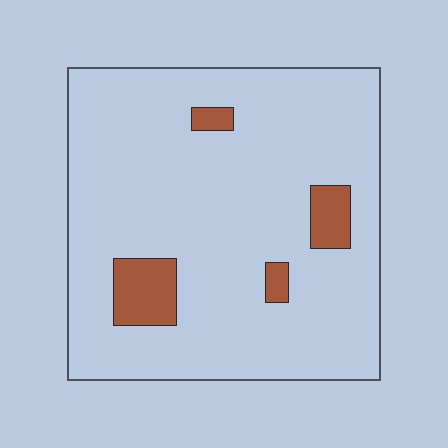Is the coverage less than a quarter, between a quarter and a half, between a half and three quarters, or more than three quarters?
Less than a quarter.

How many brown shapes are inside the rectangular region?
4.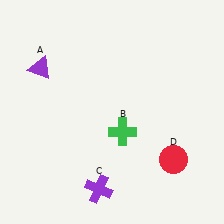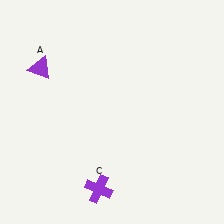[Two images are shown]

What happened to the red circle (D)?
The red circle (D) was removed in Image 2. It was in the bottom-right area of Image 1.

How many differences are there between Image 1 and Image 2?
There are 2 differences between the two images.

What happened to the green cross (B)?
The green cross (B) was removed in Image 2. It was in the bottom-right area of Image 1.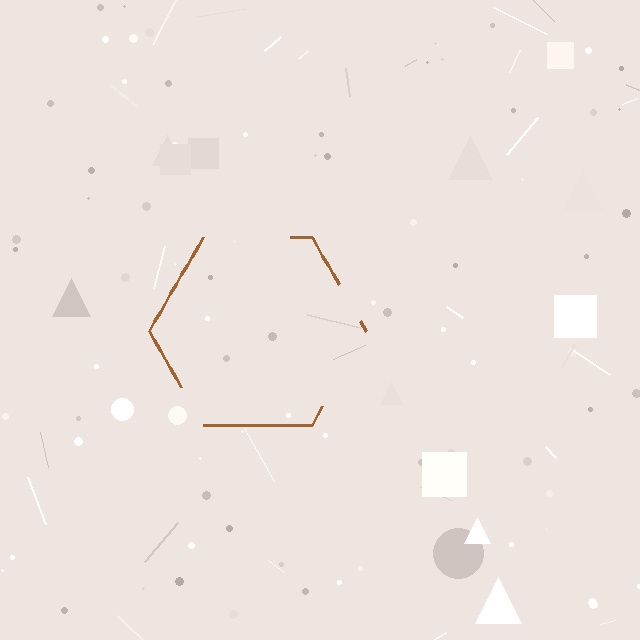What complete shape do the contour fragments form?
The contour fragments form a hexagon.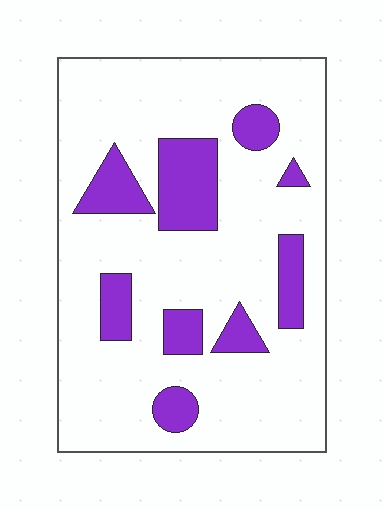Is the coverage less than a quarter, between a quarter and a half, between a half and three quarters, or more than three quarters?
Less than a quarter.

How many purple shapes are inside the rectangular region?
9.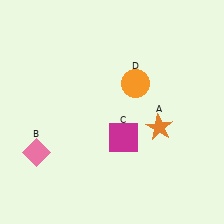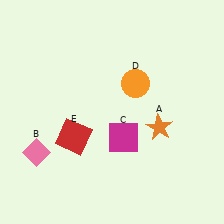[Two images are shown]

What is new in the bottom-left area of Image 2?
A red square (E) was added in the bottom-left area of Image 2.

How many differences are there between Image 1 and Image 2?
There is 1 difference between the two images.